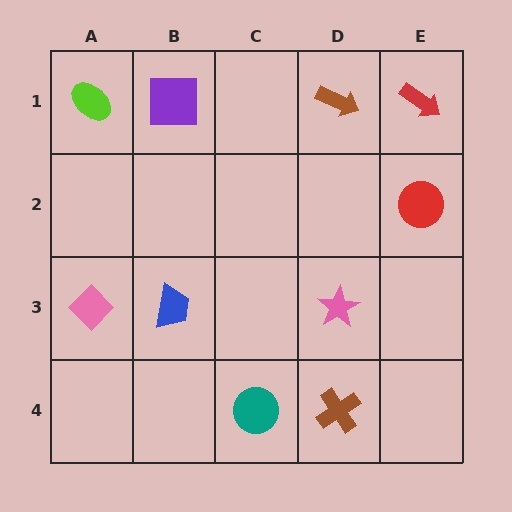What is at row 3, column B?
A blue trapezoid.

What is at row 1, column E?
A red arrow.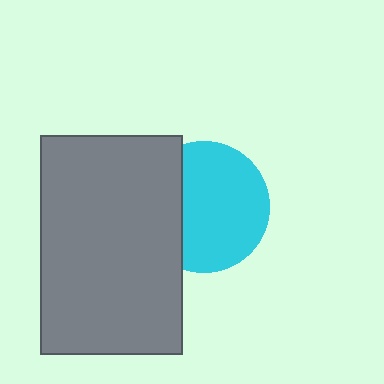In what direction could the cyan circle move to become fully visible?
The cyan circle could move right. That would shift it out from behind the gray rectangle entirely.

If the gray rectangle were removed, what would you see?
You would see the complete cyan circle.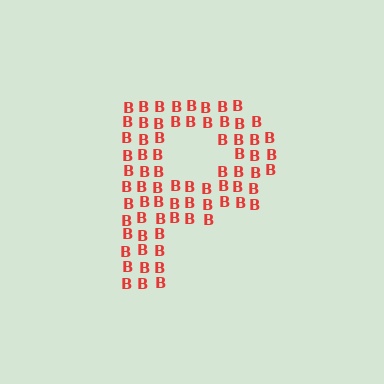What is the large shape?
The large shape is the letter P.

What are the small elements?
The small elements are letter B's.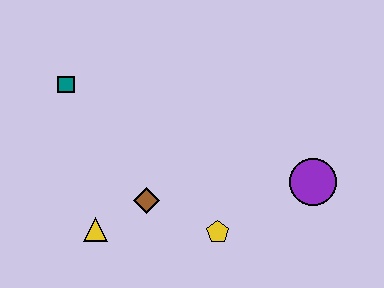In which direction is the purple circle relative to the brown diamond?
The purple circle is to the right of the brown diamond.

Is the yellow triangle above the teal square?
No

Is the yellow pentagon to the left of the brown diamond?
No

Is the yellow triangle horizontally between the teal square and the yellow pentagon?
Yes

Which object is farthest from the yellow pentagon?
The teal square is farthest from the yellow pentagon.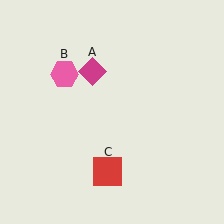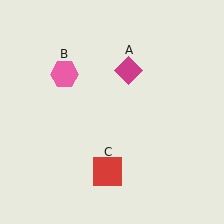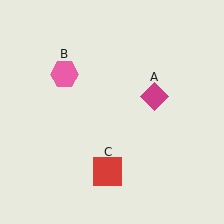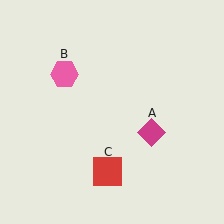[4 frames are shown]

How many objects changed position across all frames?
1 object changed position: magenta diamond (object A).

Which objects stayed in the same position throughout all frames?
Pink hexagon (object B) and red square (object C) remained stationary.